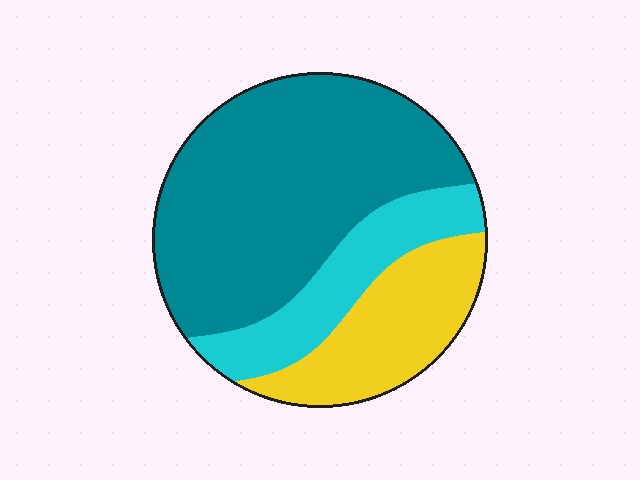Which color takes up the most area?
Teal, at roughly 60%.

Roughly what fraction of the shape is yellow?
Yellow covers about 25% of the shape.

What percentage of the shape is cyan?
Cyan covers 19% of the shape.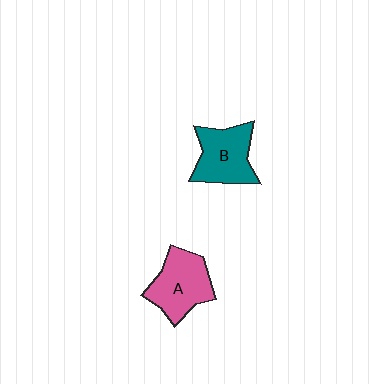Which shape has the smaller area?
Shape B (teal).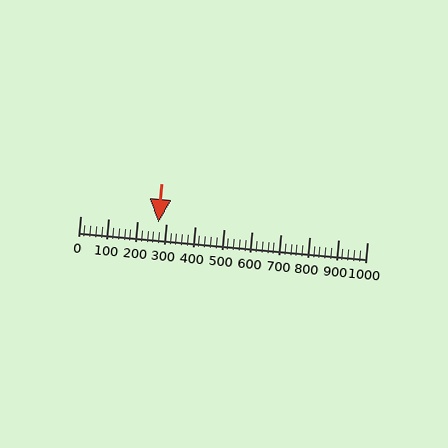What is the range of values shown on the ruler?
The ruler shows values from 0 to 1000.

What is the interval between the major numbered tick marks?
The major tick marks are spaced 100 units apart.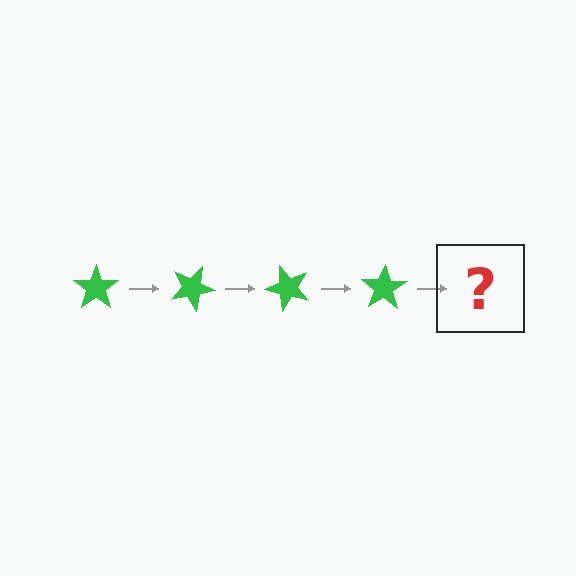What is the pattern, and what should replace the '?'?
The pattern is that the star rotates 25 degrees each step. The '?' should be a green star rotated 100 degrees.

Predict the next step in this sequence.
The next step is a green star rotated 100 degrees.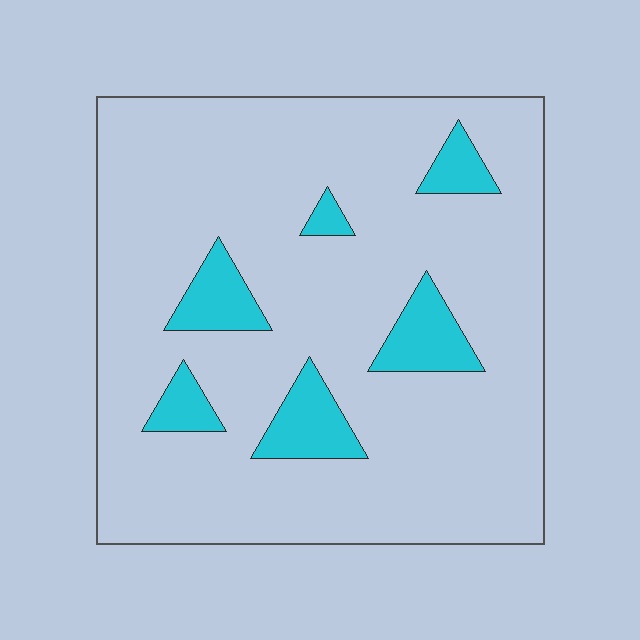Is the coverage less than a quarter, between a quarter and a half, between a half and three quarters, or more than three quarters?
Less than a quarter.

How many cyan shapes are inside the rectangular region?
6.